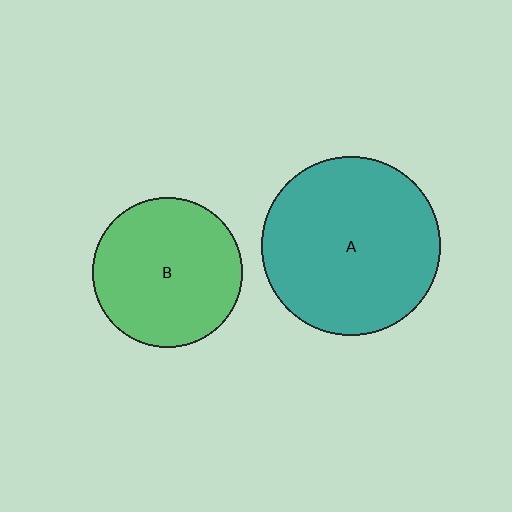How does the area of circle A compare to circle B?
Approximately 1.4 times.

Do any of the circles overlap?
No, none of the circles overlap.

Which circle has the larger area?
Circle A (teal).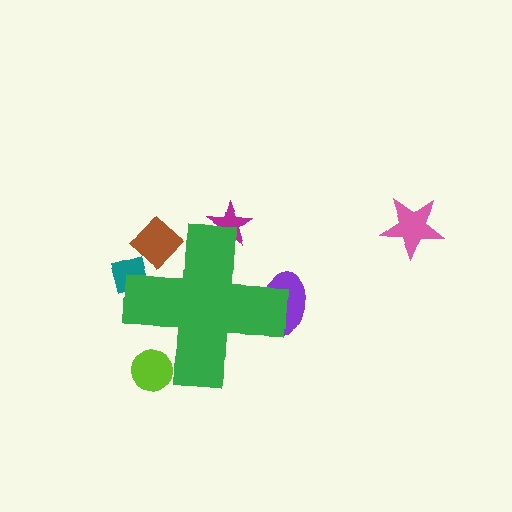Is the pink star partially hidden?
No, the pink star is fully visible.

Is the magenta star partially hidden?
Yes, the magenta star is partially hidden behind the green cross.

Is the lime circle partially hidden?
Yes, the lime circle is partially hidden behind the green cross.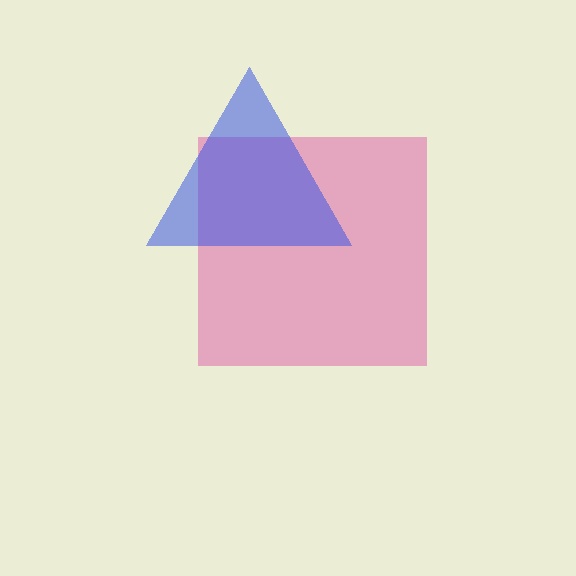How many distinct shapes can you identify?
There are 2 distinct shapes: a pink square, a blue triangle.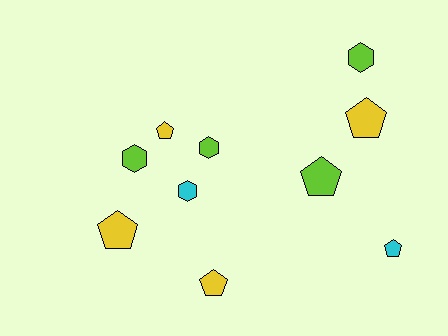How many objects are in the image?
There are 10 objects.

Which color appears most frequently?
Yellow, with 4 objects.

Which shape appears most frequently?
Pentagon, with 6 objects.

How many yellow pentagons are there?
There are 4 yellow pentagons.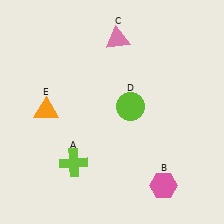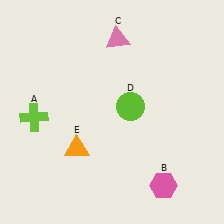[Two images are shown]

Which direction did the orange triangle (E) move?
The orange triangle (E) moved down.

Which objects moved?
The objects that moved are: the lime cross (A), the orange triangle (E).